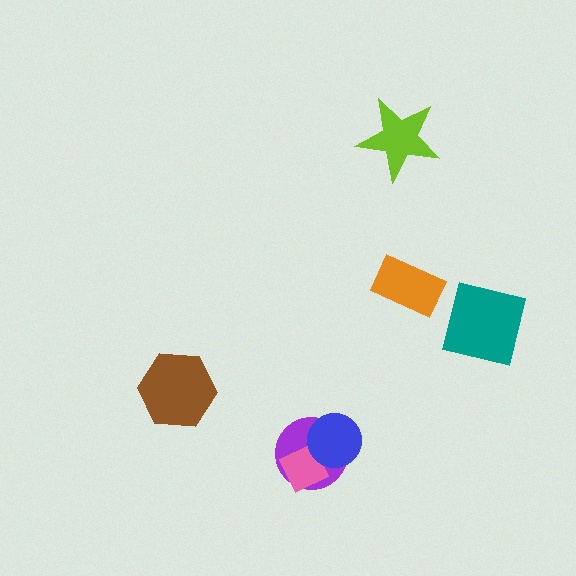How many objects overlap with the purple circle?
2 objects overlap with the purple circle.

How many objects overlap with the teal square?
0 objects overlap with the teal square.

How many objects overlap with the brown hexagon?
0 objects overlap with the brown hexagon.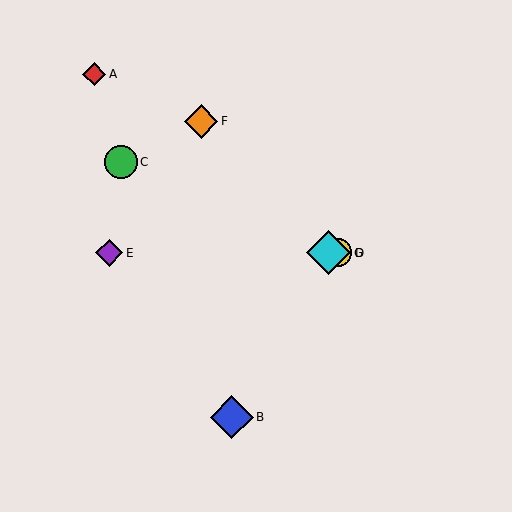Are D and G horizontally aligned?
Yes, both are at y≈253.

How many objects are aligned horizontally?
3 objects (D, E, G) are aligned horizontally.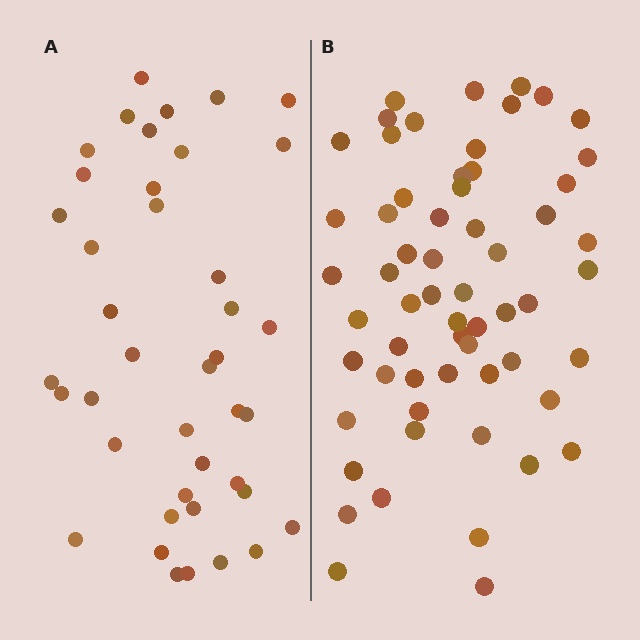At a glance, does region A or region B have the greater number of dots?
Region B (the right region) has more dots.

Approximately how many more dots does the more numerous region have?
Region B has approximately 20 more dots than region A.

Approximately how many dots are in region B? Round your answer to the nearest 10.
About 60 dots.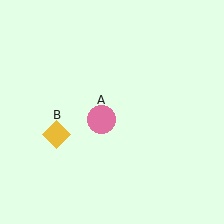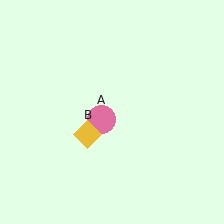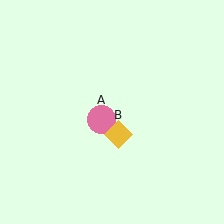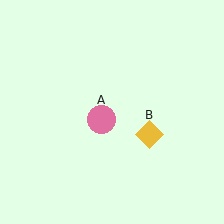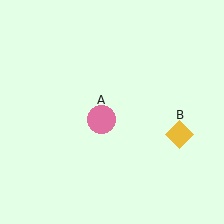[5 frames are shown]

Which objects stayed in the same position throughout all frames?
Pink circle (object A) remained stationary.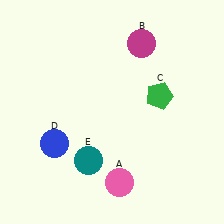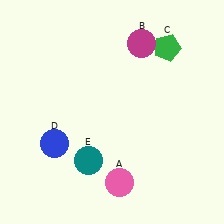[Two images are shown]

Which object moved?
The green pentagon (C) moved up.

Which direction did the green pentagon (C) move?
The green pentagon (C) moved up.